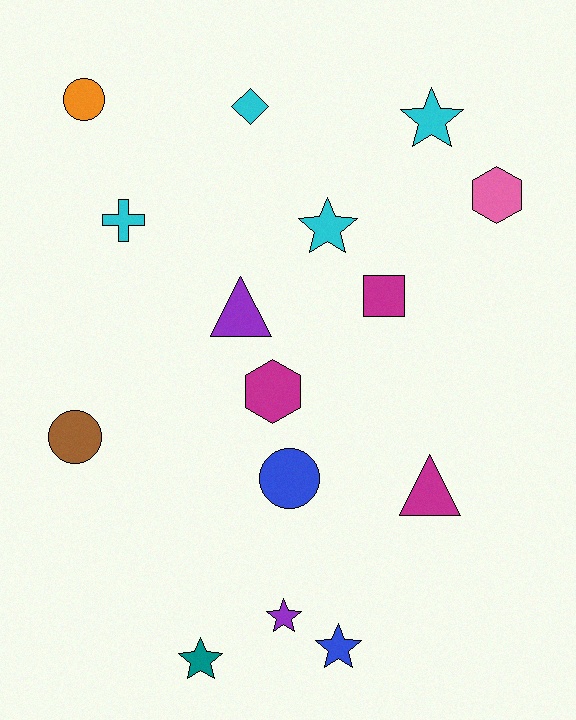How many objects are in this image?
There are 15 objects.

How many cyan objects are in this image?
There are 4 cyan objects.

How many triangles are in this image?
There are 2 triangles.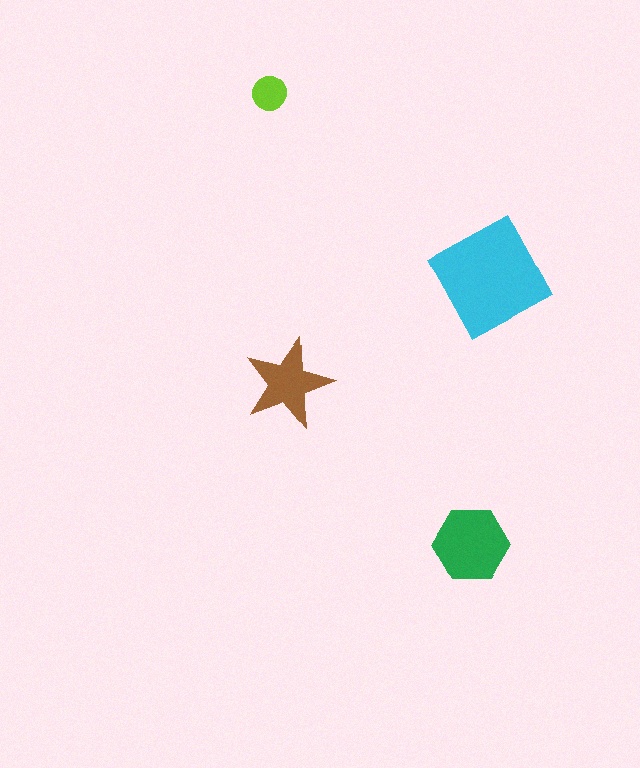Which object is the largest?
The cyan square.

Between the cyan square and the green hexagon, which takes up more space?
The cyan square.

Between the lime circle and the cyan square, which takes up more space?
The cyan square.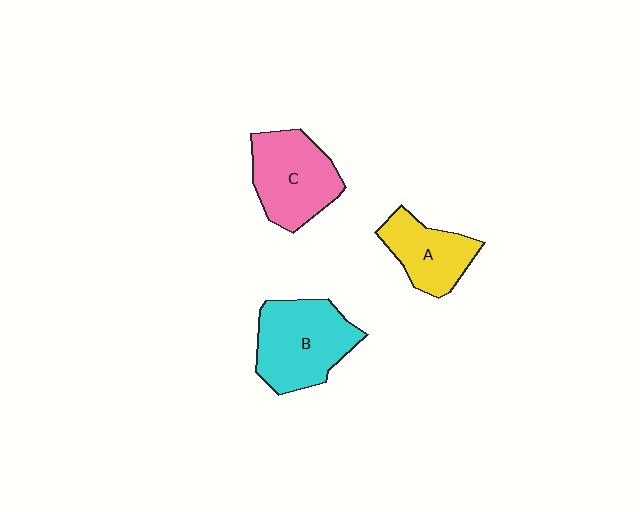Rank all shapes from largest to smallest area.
From largest to smallest: B (cyan), C (pink), A (yellow).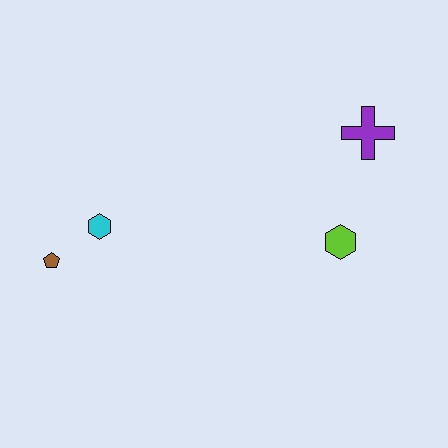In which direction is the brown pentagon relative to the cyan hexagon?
The brown pentagon is to the left of the cyan hexagon.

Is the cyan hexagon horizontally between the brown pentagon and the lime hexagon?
Yes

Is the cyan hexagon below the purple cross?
Yes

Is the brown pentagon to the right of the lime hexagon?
No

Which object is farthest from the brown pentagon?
The purple cross is farthest from the brown pentagon.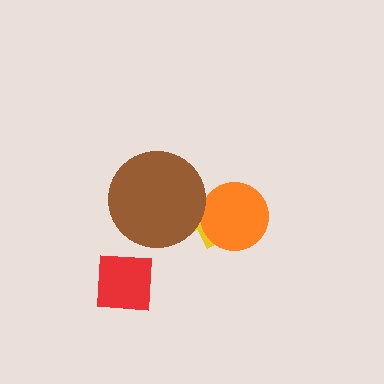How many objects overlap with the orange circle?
1 object overlaps with the orange circle.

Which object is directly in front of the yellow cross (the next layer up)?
The orange circle is directly in front of the yellow cross.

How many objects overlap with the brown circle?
1 object overlaps with the brown circle.